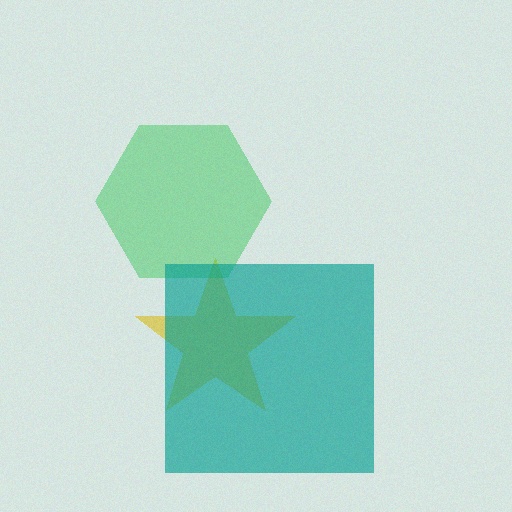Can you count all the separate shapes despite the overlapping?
Yes, there are 3 separate shapes.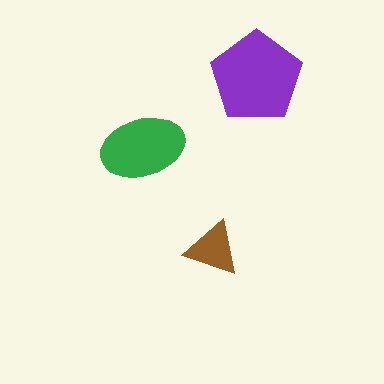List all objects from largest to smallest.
The purple pentagon, the green ellipse, the brown triangle.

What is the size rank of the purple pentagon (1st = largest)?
1st.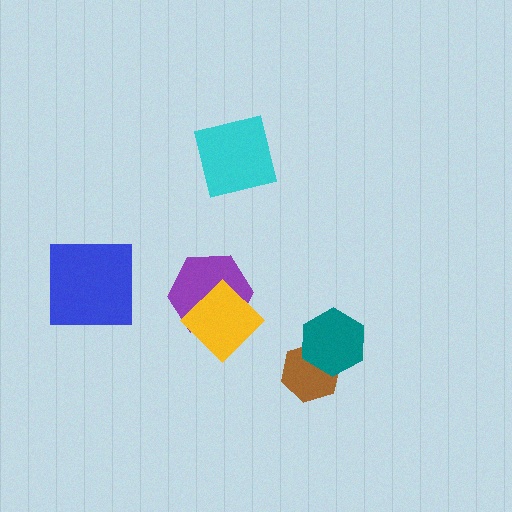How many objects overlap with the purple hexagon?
1 object overlaps with the purple hexagon.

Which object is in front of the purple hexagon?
The yellow diamond is in front of the purple hexagon.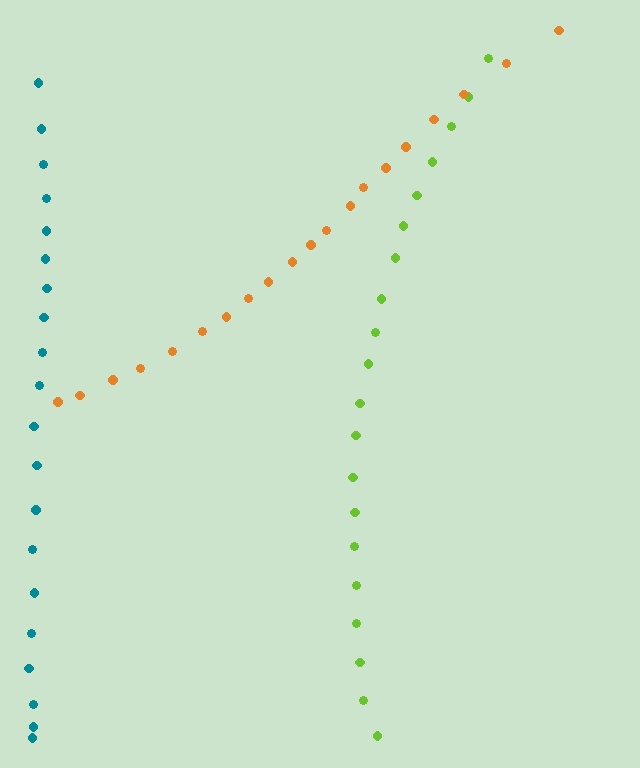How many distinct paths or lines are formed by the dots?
There are 3 distinct paths.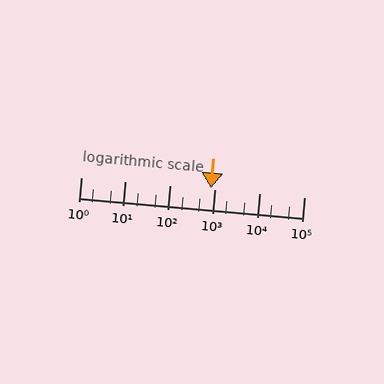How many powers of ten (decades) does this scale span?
The scale spans 5 decades, from 1 to 100000.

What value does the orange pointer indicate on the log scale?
The pointer indicates approximately 800.